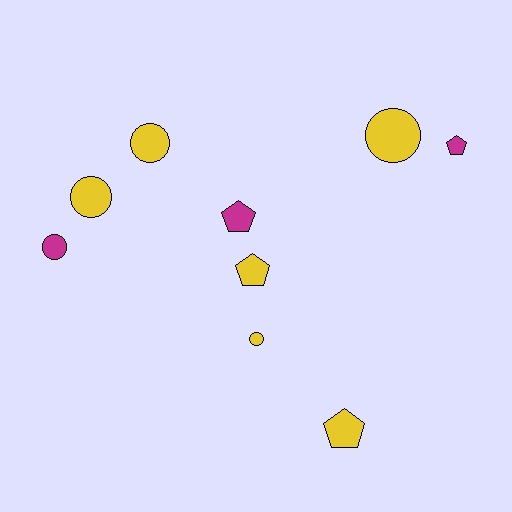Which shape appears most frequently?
Circle, with 5 objects.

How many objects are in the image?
There are 9 objects.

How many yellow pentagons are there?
There are 2 yellow pentagons.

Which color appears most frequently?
Yellow, with 6 objects.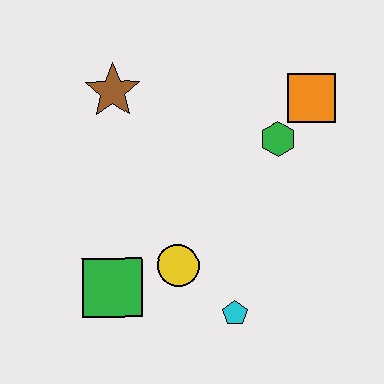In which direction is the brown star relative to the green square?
The brown star is above the green square.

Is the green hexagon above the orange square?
No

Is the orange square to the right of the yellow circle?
Yes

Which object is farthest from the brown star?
The cyan pentagon is farthest from the brown star.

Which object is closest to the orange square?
The green hexagon is closest to the orange square.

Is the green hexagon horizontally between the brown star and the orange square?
Yes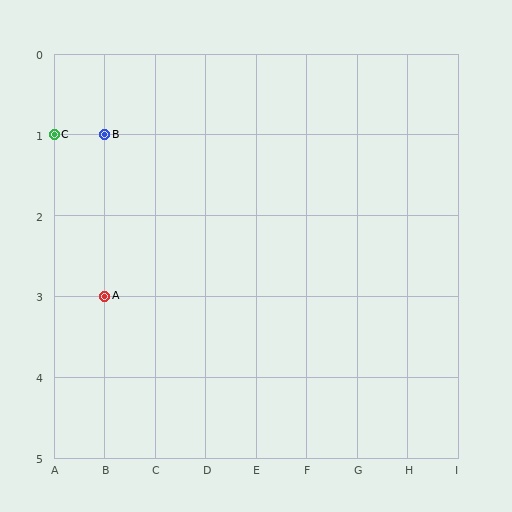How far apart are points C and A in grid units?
Points C and A are 1 column and 2 rows apart (about 2.2 grid units diagonally).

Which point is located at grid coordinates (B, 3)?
Point A is at (B, 3).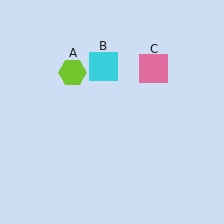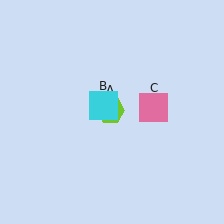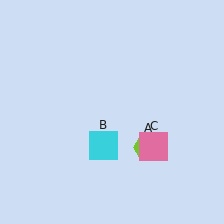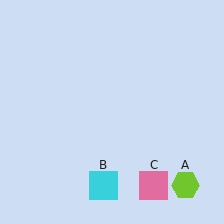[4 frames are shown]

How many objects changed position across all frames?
3 objects changed position: lime hexagon (object A), cyan square (object B), pink square (object C).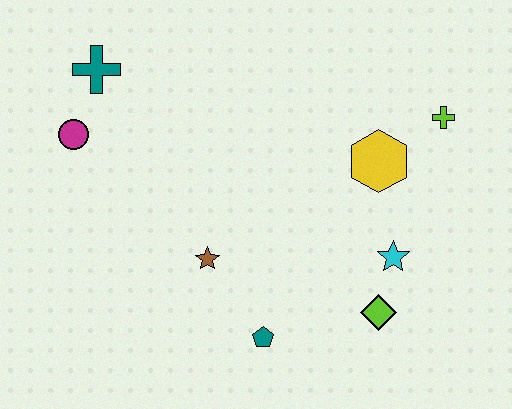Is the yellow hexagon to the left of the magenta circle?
No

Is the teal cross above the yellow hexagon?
Yes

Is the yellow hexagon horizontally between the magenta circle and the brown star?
No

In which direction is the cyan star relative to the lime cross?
The cyan star is below the lime cross.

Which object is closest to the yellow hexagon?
The lime cross is closest to the yellow hexagon.